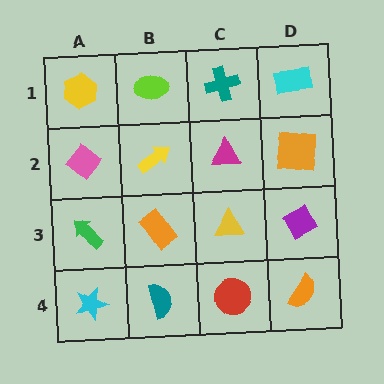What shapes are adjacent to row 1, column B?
A yellow arrow (row 2, column B), a yellow hexagon (row 1, column A), a teal cross (row 1, column C).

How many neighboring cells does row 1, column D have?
2.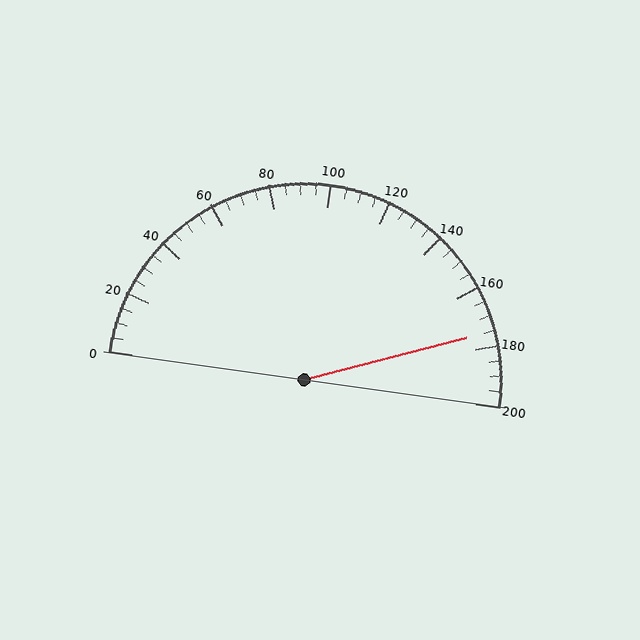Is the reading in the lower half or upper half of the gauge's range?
The reading is in the upper half of the range (0 to 200).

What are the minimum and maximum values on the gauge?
The gauge ranges from 0 to 200.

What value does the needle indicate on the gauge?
The needle indicates approximately 175.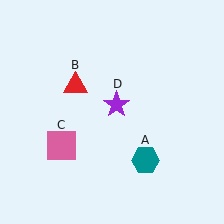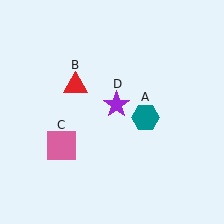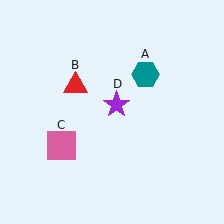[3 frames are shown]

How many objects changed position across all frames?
1 object changed position: teal hexagon (object A).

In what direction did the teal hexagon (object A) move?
The teal hexagon (object A) moved up.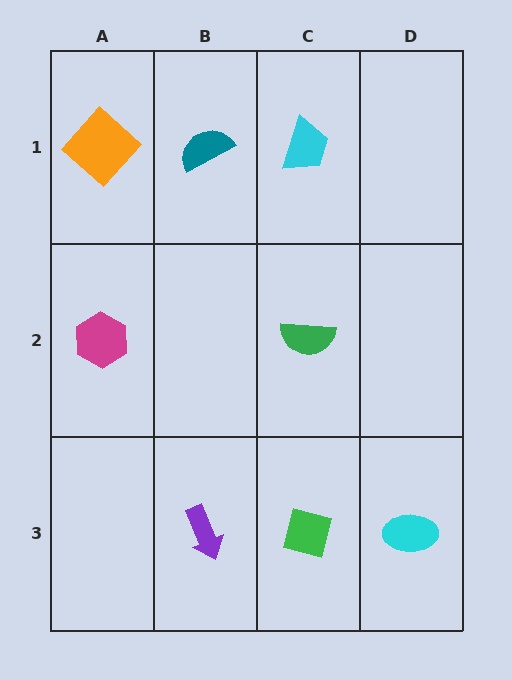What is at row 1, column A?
An orange diamond.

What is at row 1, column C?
A cyan trapezoid.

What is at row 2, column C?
A green semicircle.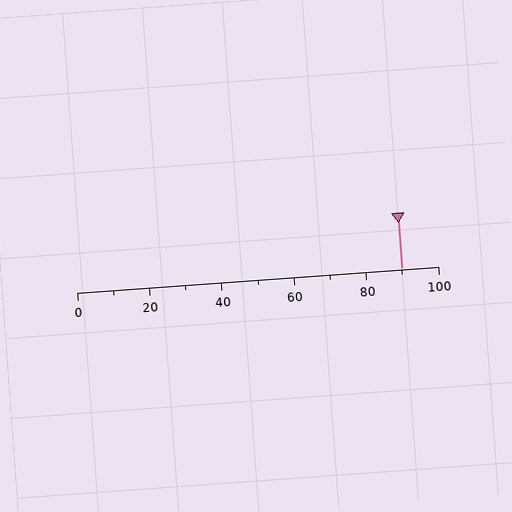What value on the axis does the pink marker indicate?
The marker indicates approximately 90.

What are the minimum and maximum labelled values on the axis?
The axis runs from 0 to 100.